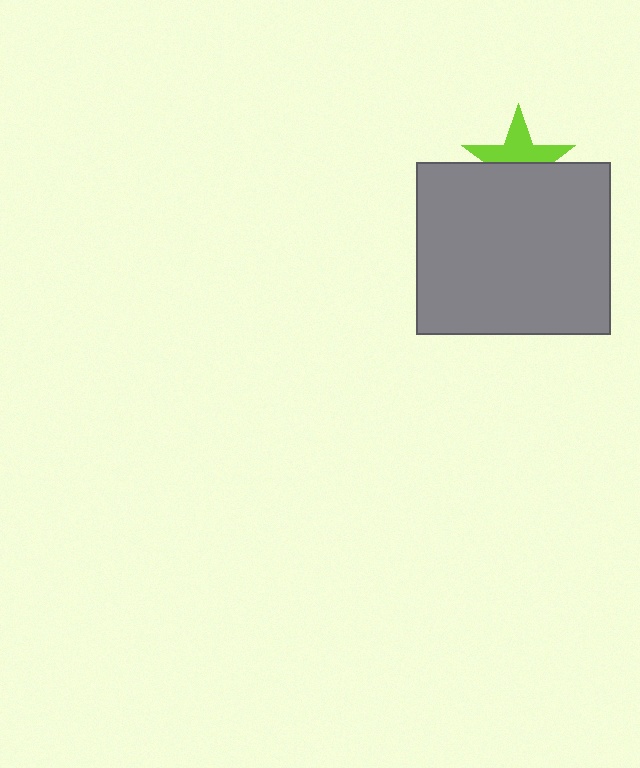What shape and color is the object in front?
The object in front is a gray rectangle.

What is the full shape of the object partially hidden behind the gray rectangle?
The partially hidden object is a lime star.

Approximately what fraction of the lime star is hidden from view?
Roughly 50% of the lime star is hidden behind the gray rectangle.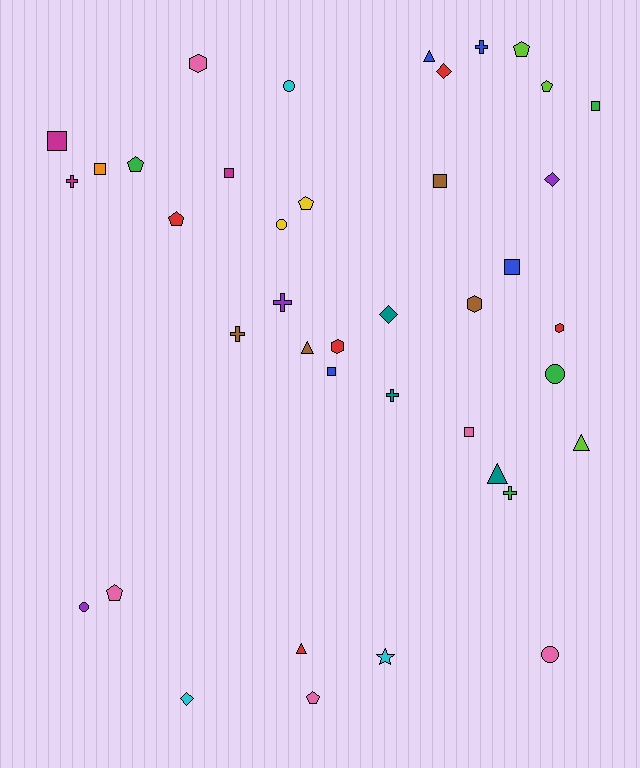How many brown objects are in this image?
There are 4 brown objects.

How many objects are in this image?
There are 40 objects.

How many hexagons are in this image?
There are 4 hexagons.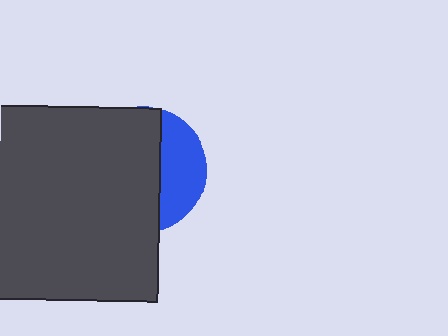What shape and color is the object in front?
The object in front is a dark gray rectangle.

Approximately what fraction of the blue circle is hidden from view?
Roughly 67% of the blue circle is hidden behind the dark gray rectangle.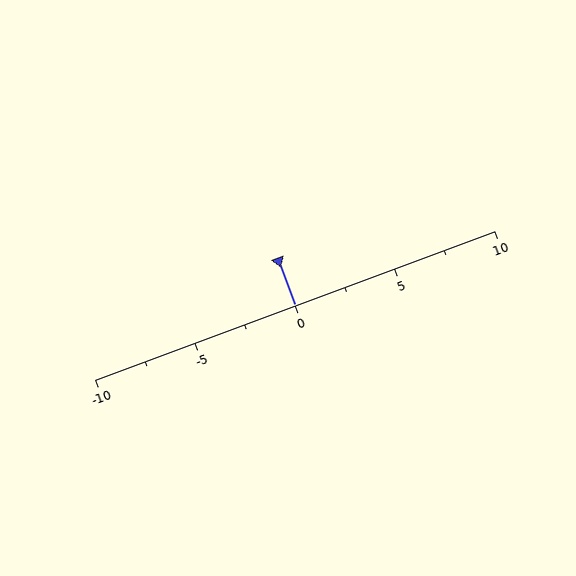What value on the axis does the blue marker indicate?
The marker indicates approximately 0.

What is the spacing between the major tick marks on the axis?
The major ticks are spaced 5 apart.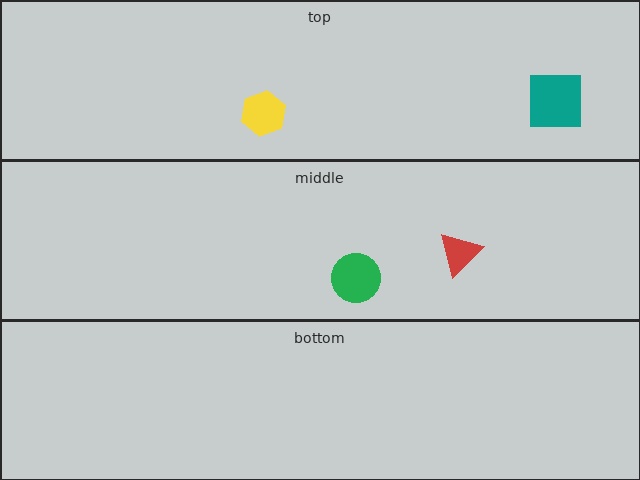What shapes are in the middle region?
The green circle, the red triangle.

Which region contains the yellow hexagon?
The top region.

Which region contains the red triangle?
The middle region.